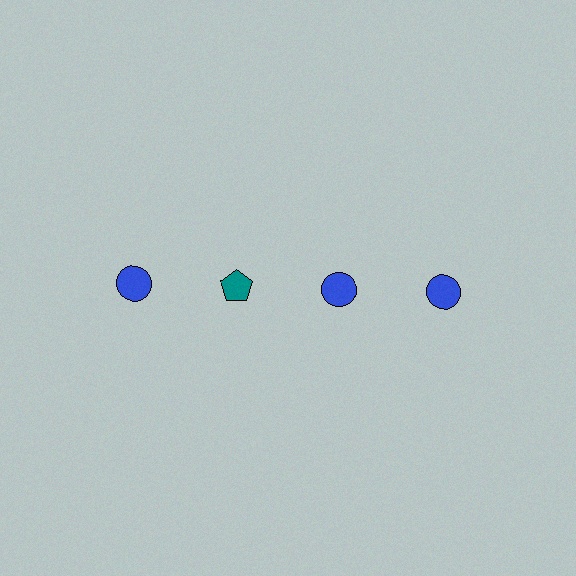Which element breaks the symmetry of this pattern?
The teal pentagon in the top row, second from left column breaks the symmetry. All other shapes are blue circles.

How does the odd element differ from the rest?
It differs in both color (teal instead of blue) and shape (pentagon instead of circle).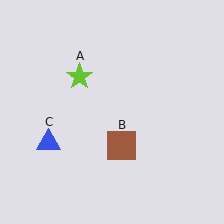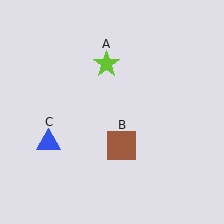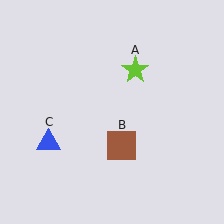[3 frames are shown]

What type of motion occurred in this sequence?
The lime star (object A) rotated clockwise around the center of the scene.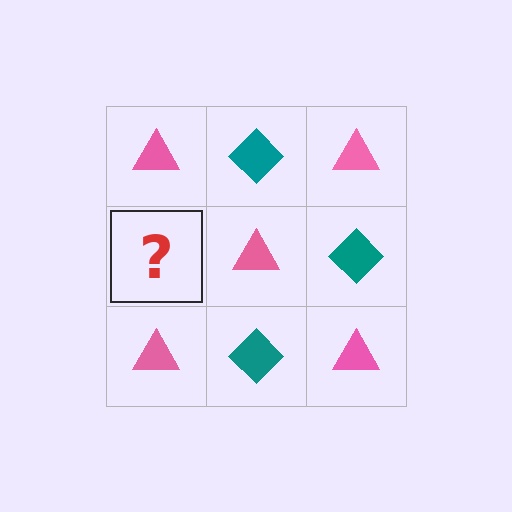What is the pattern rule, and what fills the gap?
The rule is that it alternates pink triangle and teal diamond in a checkerboard pattern. The gap should be filled with a teal diamond.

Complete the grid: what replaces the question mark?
The question mark should be replaced with a teal diamond.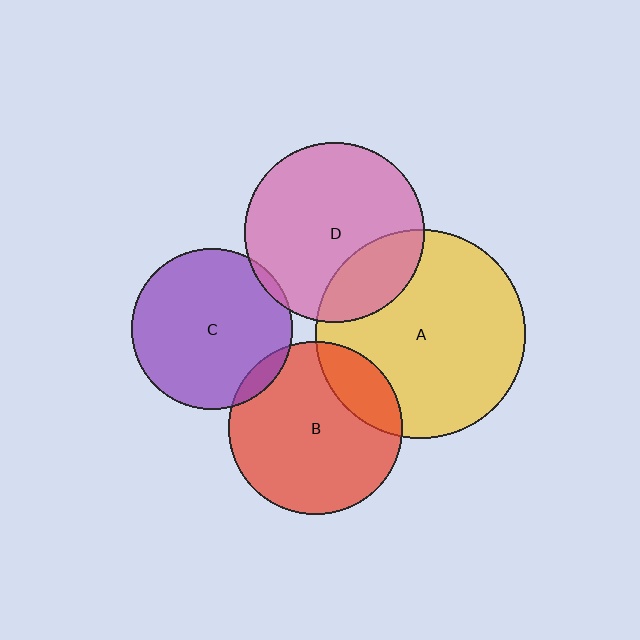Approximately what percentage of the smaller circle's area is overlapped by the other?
Approximately 5%.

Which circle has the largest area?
Circle A (yellow).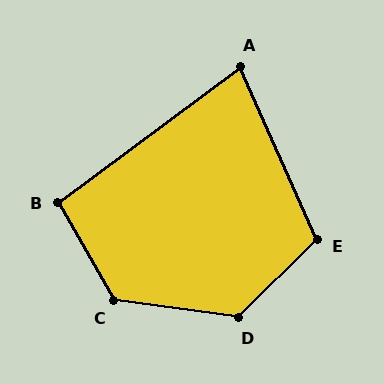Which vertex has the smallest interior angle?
A, at approximately 77 degrees.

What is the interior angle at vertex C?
Approximately 127 degrees (obtuse).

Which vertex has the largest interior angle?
D, at approximately 127 degrees.